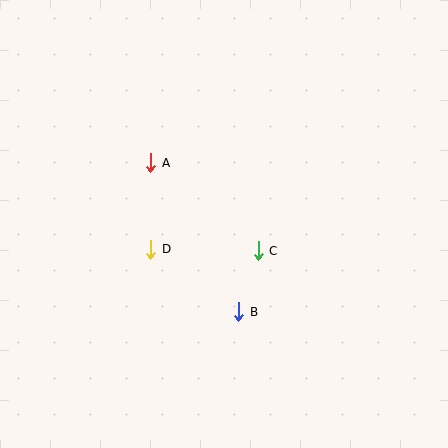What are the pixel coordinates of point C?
Point C is at (258, 251).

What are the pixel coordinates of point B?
Point B is at (239, 312).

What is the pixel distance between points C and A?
The distance between C and A is 139 pixels.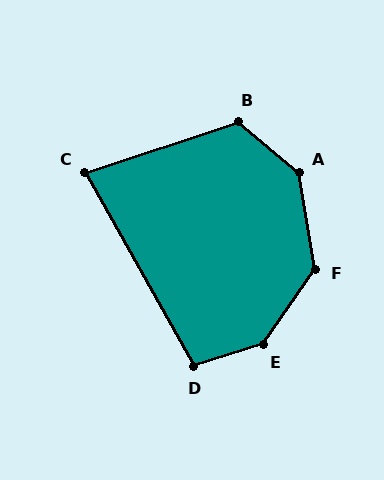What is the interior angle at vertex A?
Approximately 139 degrees (obtuse).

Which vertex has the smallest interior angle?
C, at approximately 79 degrees.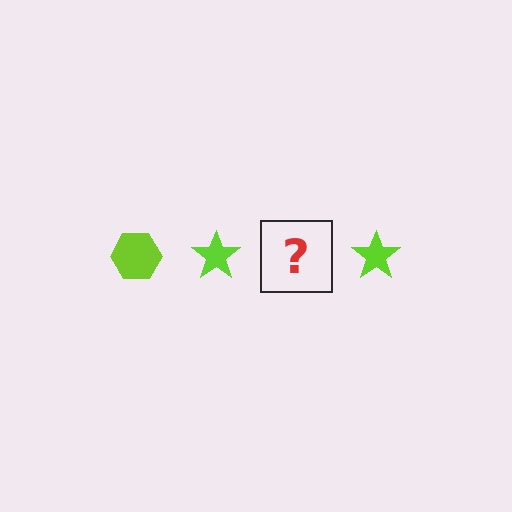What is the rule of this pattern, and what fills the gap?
The rule is that the pattern cycles through hexagon, star shapes in lime. The gap should be filled with a lime hexagon.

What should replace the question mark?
The question mark should be replaced with a lime hexagon.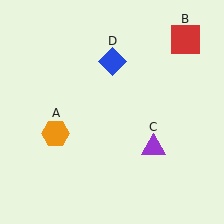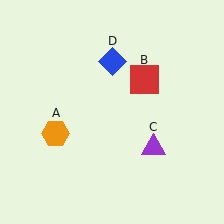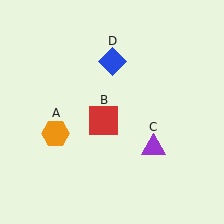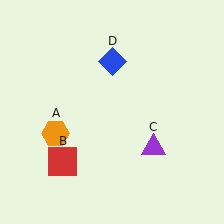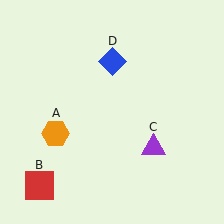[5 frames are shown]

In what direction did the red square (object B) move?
The red square (object B) moved down and to the left.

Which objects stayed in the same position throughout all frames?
Orange hexagon (object A) and purple triangle (object C) and blue diamond (object D) remained stationary.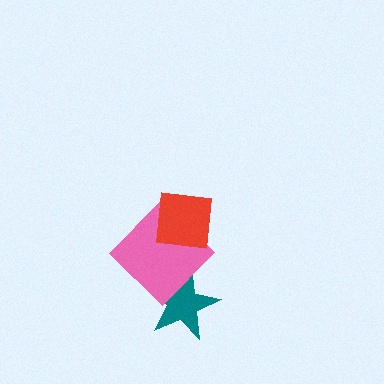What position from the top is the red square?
The red square is 1st from the top.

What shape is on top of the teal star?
The pink diamond is on top of the teal star.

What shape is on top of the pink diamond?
The red square is on top of the pink diamond.